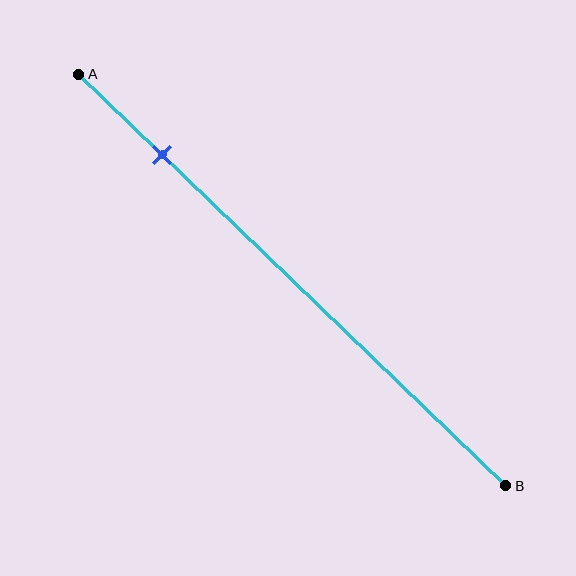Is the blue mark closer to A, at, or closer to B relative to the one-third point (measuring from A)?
The blue mark is closer to point A than the one-third point of segment AB.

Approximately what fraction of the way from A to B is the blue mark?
The blue mark is approximately 20% of the way from A to B.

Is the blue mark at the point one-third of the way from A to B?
No, the mark is at about 20% from A, not at the 33% one-third point.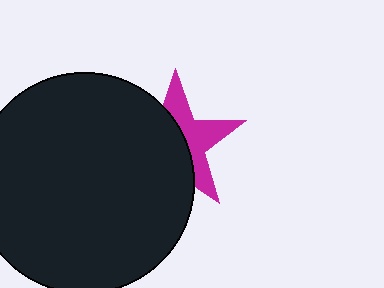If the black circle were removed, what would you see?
You would see the complete magenta star.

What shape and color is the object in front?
The object in front is a black circle.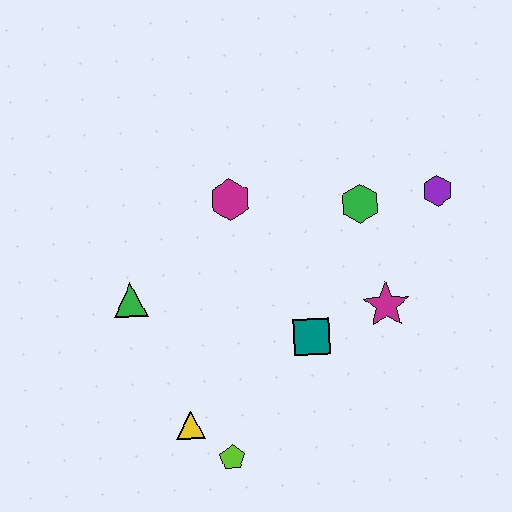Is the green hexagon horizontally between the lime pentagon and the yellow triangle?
No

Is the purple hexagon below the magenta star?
No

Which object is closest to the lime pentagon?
The yellow triangle is closest to the lime pentagon.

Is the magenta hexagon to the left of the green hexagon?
Yes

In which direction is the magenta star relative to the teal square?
The magenta star is to the right of the teal square.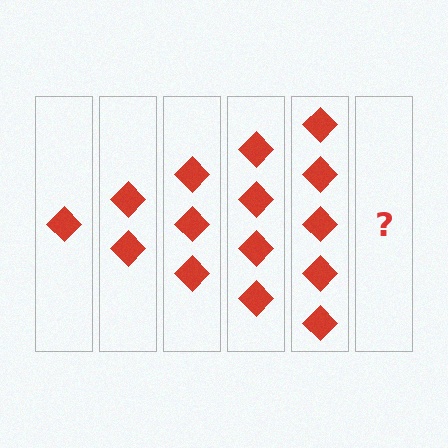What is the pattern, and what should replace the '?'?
The pattern is that each step adds one more diamond. The '?' should be 6 diamonds.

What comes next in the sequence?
The next element should be 6 diamonds.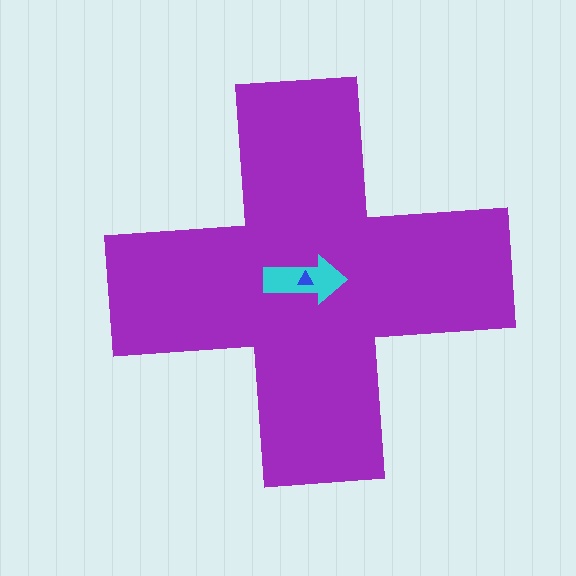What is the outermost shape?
The purple cross.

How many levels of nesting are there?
3.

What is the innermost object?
The blue triangle.